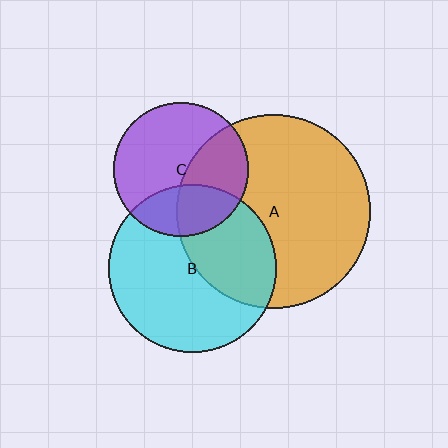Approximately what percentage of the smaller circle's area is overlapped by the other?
Approximately 30%.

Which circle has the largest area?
Circle A (orange).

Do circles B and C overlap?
Yes.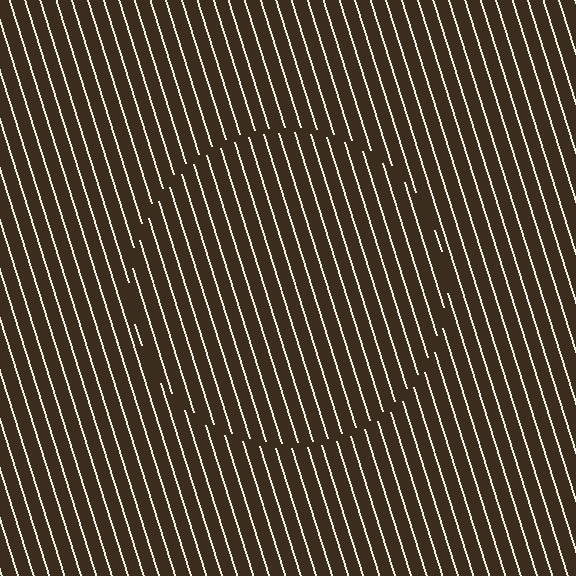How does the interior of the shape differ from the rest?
The interior of the shape contains the same grating, shifted by half a period — the contour is defined by the phase discontinuity where line-ends from the inner and outer gratings abut.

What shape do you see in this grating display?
An illusory circle. The interior of the shape contains the same grating, shifted by half a period — the contour is defined by the phase discontinuity where line-ends from the inner and outer gratings abut.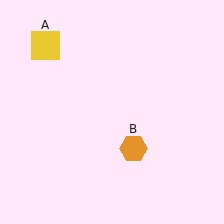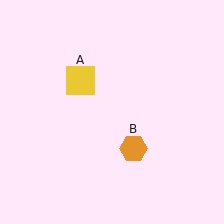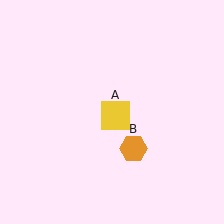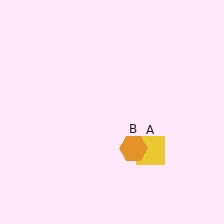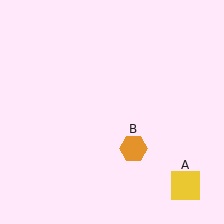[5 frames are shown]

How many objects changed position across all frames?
1 object changed position: yellow square (object A).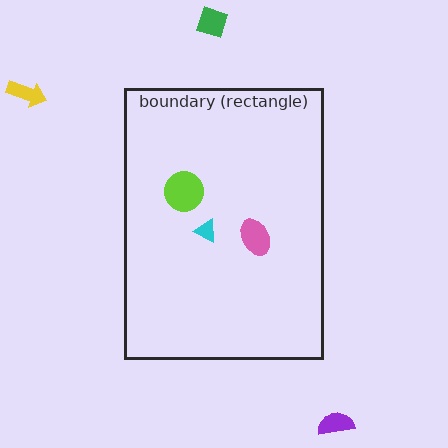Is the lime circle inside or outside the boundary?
Inside.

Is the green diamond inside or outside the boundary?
Outside.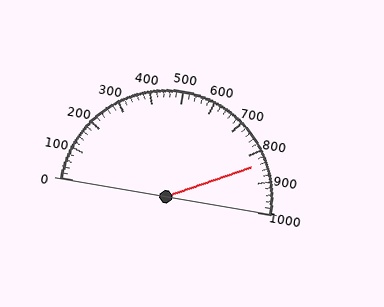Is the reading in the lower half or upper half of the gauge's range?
The reading is in the upper half of the range (0 to 1000).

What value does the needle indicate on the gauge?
The needle indicates approximately 840.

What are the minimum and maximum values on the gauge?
The gauge ranges from 0 to 1000.